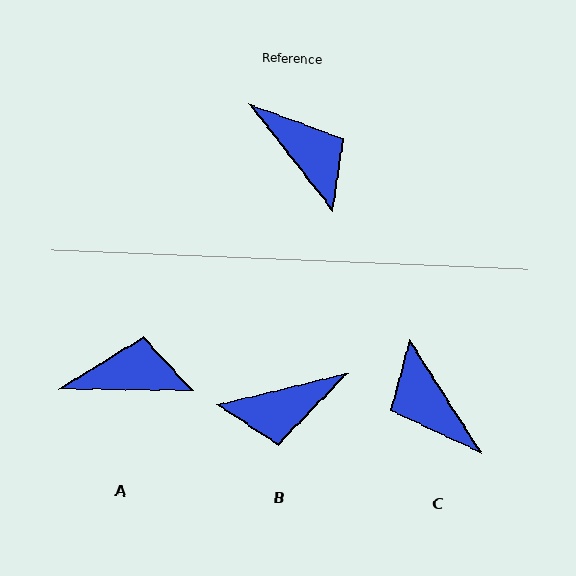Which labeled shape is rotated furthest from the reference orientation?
C, about 174 degrees away.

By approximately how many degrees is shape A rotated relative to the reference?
Approximately 51 degrees counter-clockwise.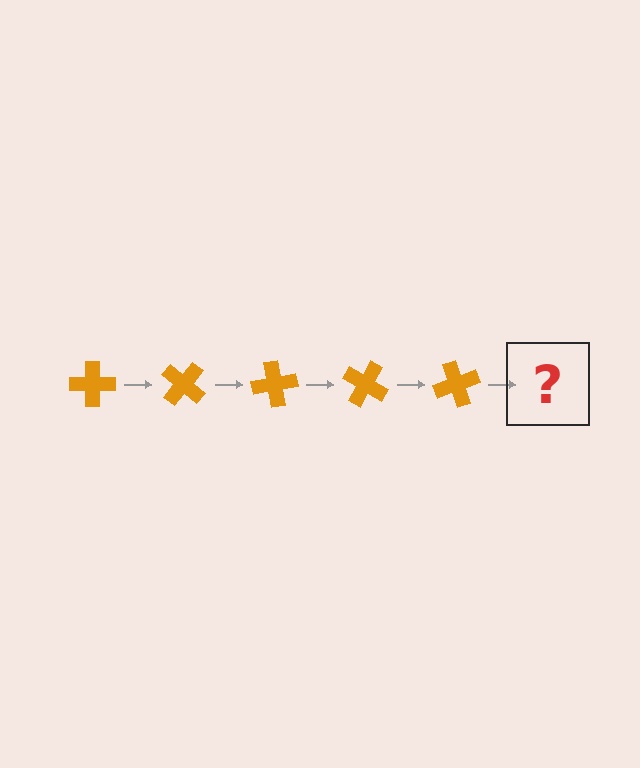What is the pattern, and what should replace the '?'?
The pattern is that the cross rotates 40 degrees each step. The '?' should be an orange cross rotated 200 degrees.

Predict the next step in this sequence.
The next step is an orange cross rotated 200 degrees.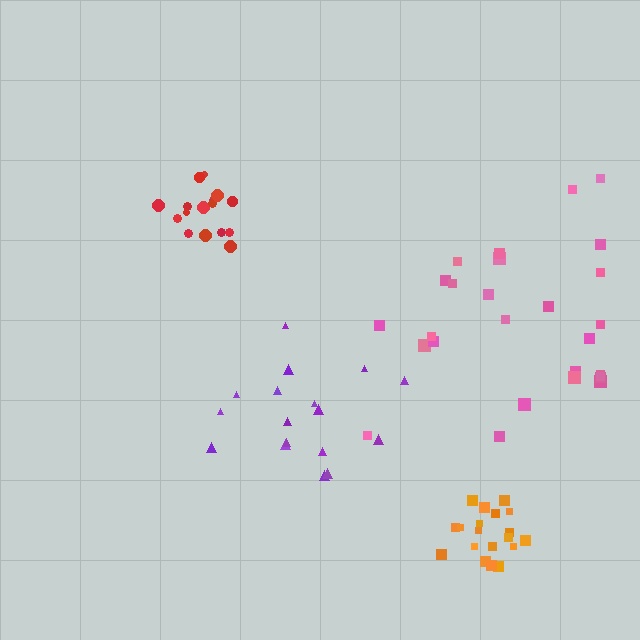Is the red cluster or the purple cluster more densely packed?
Red.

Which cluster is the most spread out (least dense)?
Pink.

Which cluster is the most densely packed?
Red.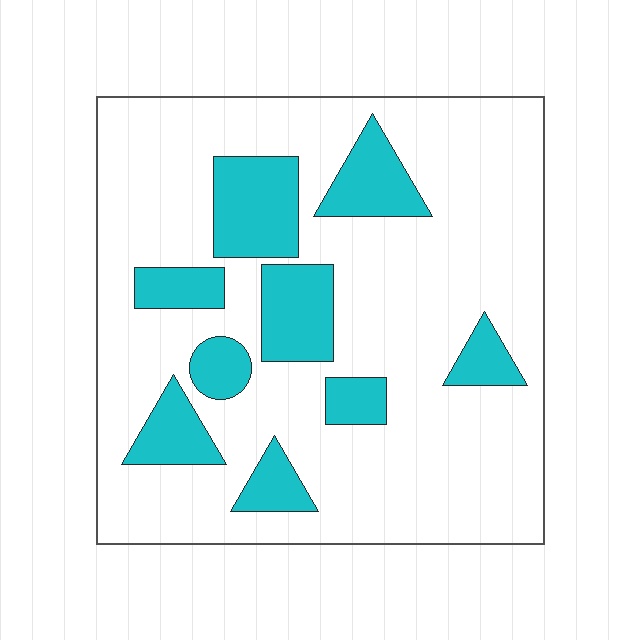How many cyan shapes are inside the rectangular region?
9.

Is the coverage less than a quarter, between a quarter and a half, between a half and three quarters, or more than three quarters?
Less than a quarter.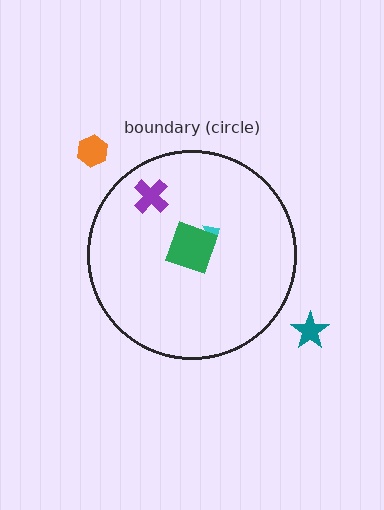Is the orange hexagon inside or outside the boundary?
Outside.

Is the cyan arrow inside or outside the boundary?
Inside.